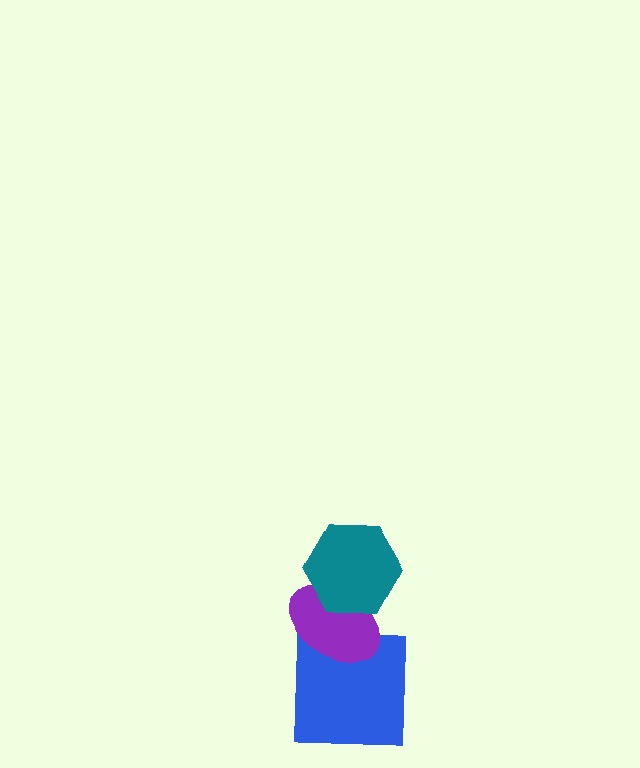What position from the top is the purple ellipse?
The purple ellipse is 2nd from the top.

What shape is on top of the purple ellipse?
The teal hexagon is on top of the purple ellipse.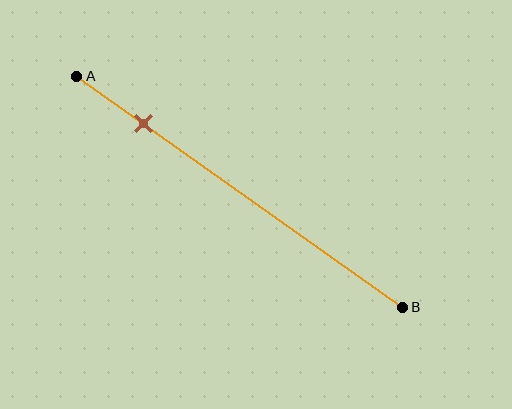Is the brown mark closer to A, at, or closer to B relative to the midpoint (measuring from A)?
The brown mark is closer to point A than the midpoint of segment AB.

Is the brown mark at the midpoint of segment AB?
No, the mark is at about 20% from A, not at the 50% midpoint.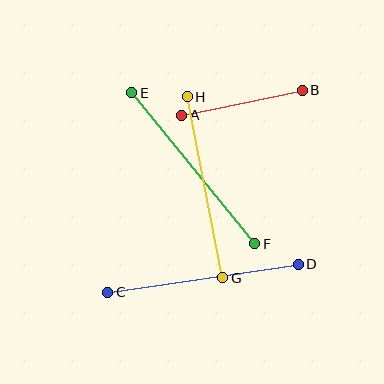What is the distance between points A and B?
The distance is approximately 123 pixels.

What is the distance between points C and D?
The distance is approximately 193 pixels.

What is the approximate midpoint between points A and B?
The midpoint is at approximately (242, 103) pixels.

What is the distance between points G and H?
The distance is approximately 185 pixels.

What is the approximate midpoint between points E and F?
The midpoint is at approximately (193, 168) pixels.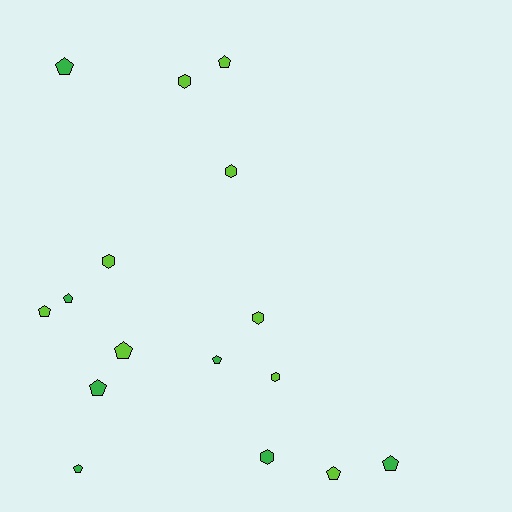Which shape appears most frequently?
Pentagon, with 10 objects.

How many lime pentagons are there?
There are 4 lime pentagons.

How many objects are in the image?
There are 16 objects.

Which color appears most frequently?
Lime, with 9 objects.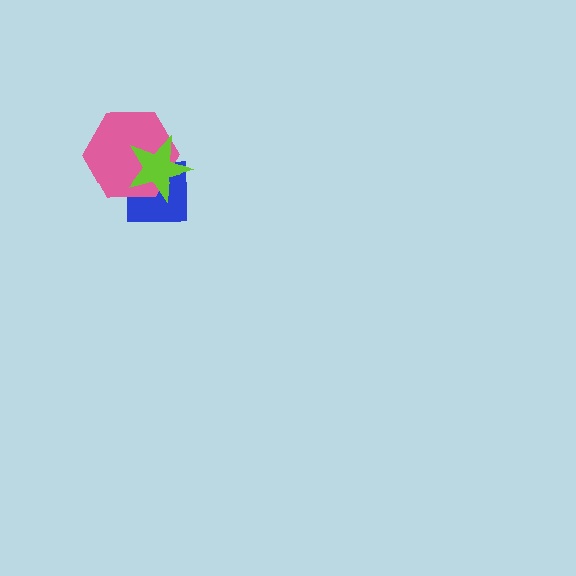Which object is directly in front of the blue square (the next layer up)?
The pink hexagon is directly in front of the blue square.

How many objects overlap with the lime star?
2 objects overlap with the lime star.